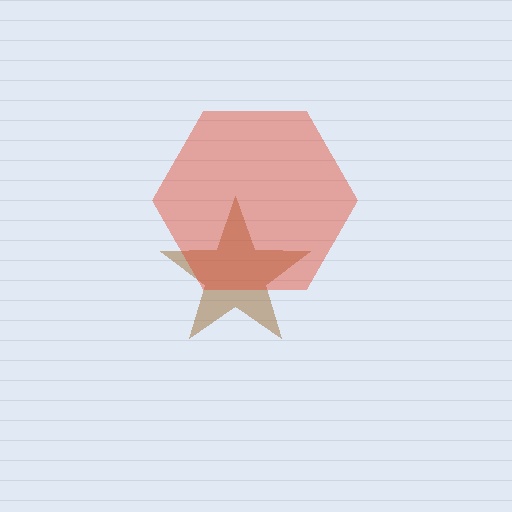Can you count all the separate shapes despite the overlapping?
Yes, there are 2 separate shapes.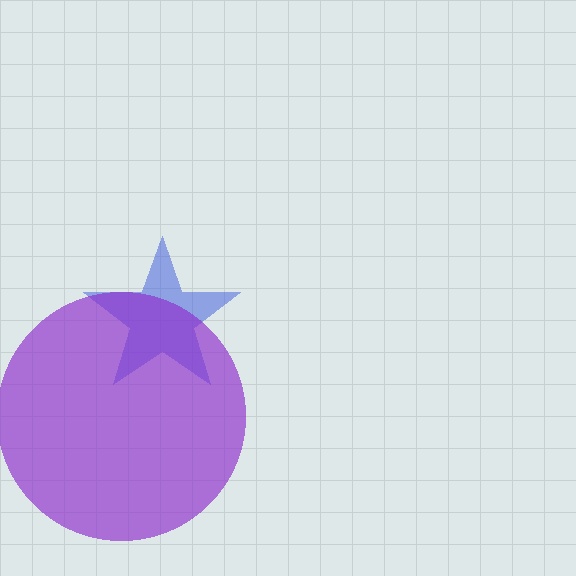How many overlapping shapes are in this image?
There are 2 overlapping shapes in the image.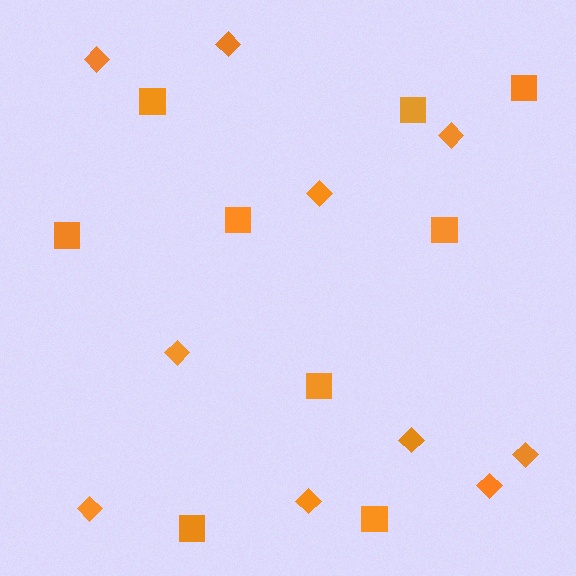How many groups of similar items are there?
There are 2 groups: one group of diamonds (10) and one group of squares (9).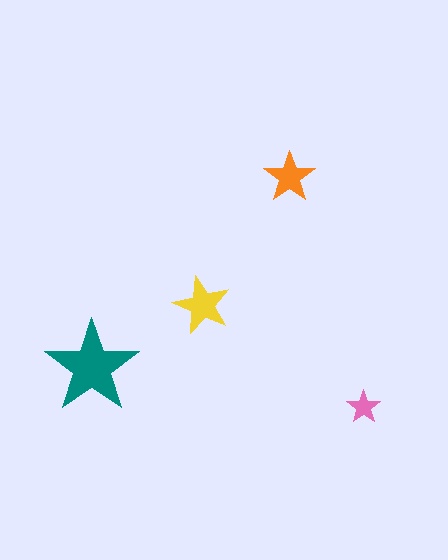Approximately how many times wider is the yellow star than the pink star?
About 1.5 times wider.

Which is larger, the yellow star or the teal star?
The teal one.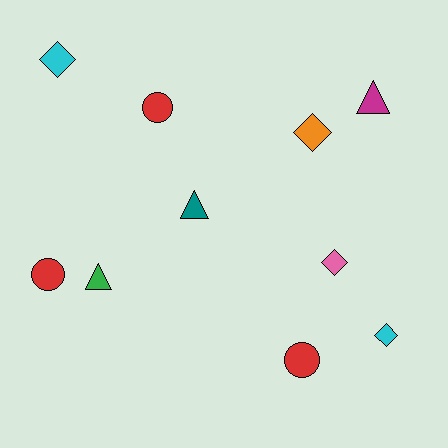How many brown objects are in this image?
There are no brown objects.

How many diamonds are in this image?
There are 4 diamonds.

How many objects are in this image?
There are 10 objects.